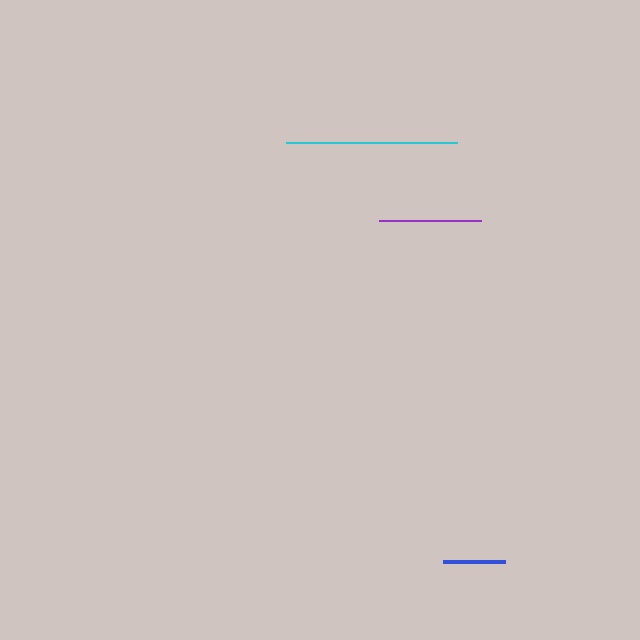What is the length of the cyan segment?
The cyan segment is approximately 171 pixels long.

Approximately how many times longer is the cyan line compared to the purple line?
The cyan line is approximately 1.7 times the length of the purple line.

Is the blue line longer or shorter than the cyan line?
The cyan line is longer than the blue line.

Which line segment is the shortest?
The blue line is the shortest at approximately 62 pixels.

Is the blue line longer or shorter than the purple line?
The purple line is longer than the blue line.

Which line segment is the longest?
The cyan line is the longest at approximately 171 pixels.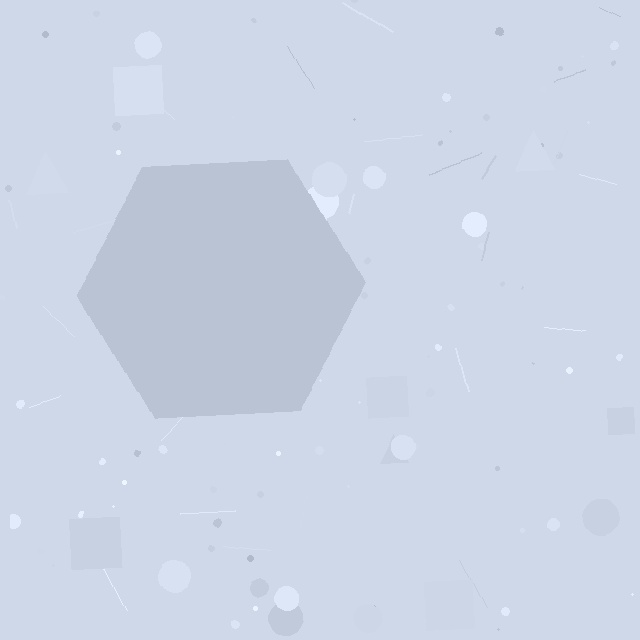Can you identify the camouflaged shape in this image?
The camouflaged shape is a hexagon.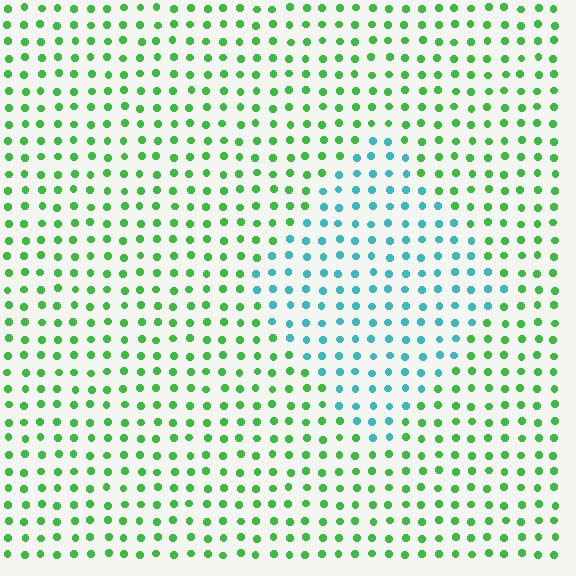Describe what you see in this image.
The image is filled with small green elements in a uniform arrangement. A diamond-shaped region is visible where the elements are tinted to a slightly different hue, forming a subtle color boundary.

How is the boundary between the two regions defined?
The boundary is defined purely by a slight shift in hue (about 61 degrees). Spacing, size, and orientation are identical on both sides.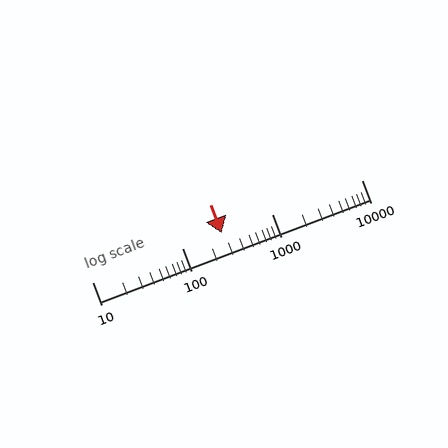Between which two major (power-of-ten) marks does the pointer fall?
The pointer is between 100 and 1000.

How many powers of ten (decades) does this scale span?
The scale spans 3 decades, from 10 to 10000.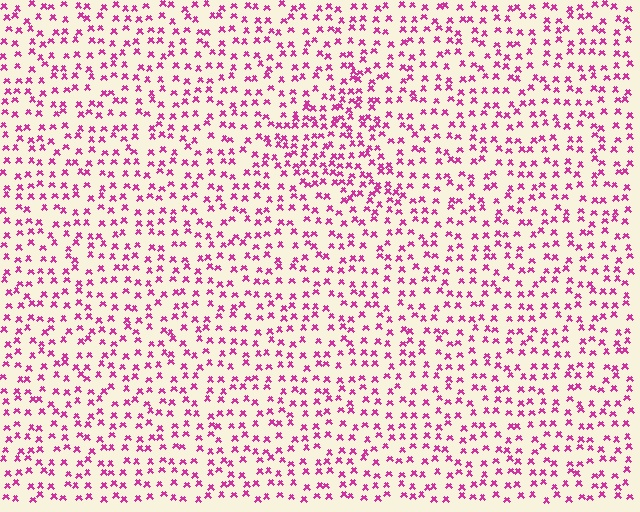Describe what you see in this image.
The image contains small magenta elements arranged at two different densities. A triangle-shaped region is visible where the elements are more densely packed than the surrounding area.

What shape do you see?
I see a triangle.